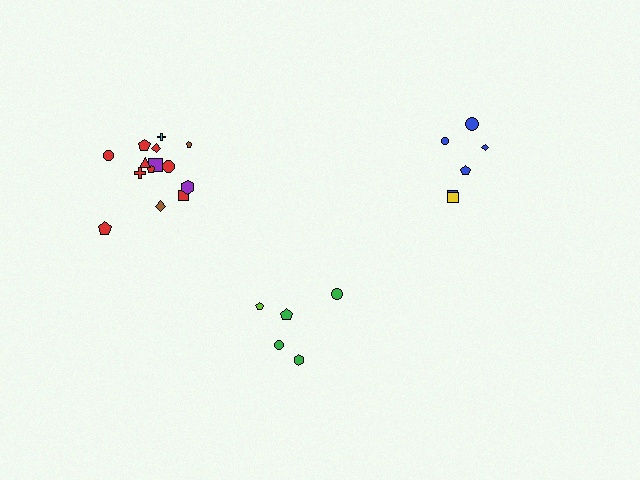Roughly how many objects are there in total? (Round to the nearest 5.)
Roughly 25 objects in total.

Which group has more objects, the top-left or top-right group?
The top-left group.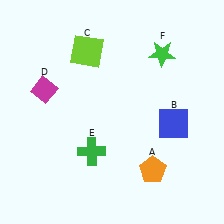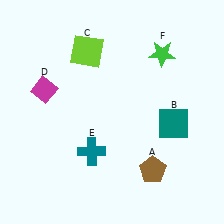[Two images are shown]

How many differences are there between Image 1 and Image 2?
There are 3 differences between the two images.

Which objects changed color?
A changed from orange to brown. B changed from blue to teal. E changed from green to teal.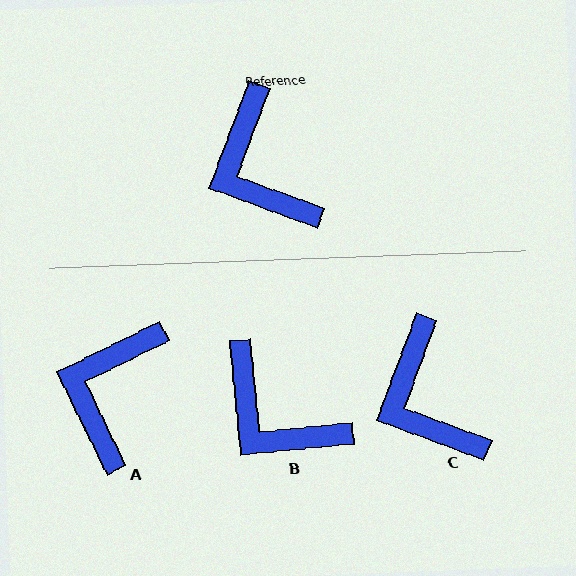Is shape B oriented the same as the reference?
No, it is off by about 26 degrees.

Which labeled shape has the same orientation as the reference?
C.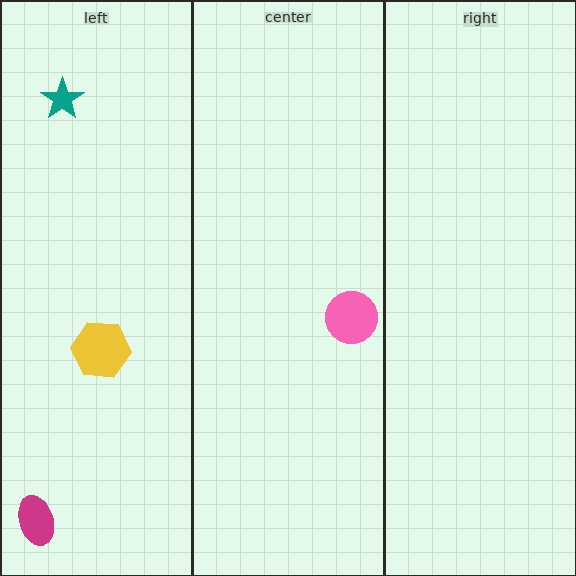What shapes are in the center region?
The pink circle.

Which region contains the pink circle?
The center region.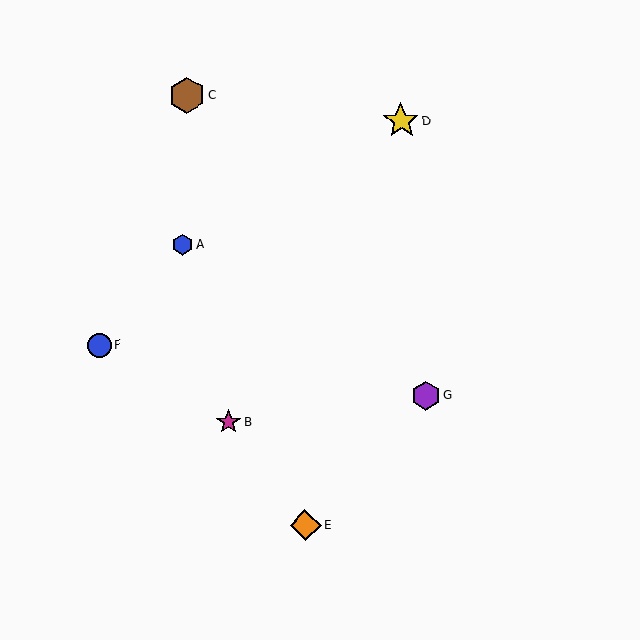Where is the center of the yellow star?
The center of the yellow star is at (401, 121).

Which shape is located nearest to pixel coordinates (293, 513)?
The orange diamond (labeled E) at (305, 525) is nearest to that location.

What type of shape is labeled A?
Shape A is a blue hexagon.